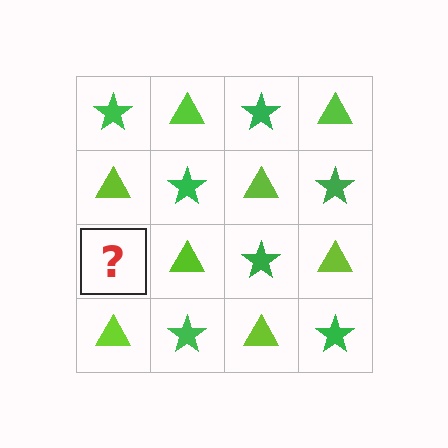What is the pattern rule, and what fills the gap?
The rule is that it alternates green star and lime triangle in a checkerboard pattern. The gap should be filled with a green star.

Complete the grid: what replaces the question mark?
The question mark should be replaced with a green star.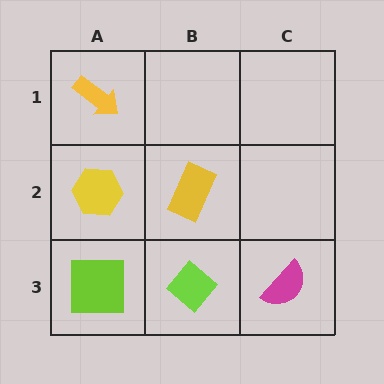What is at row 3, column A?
A lime square.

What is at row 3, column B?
A lime diamond.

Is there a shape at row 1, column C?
No, that cell is empty.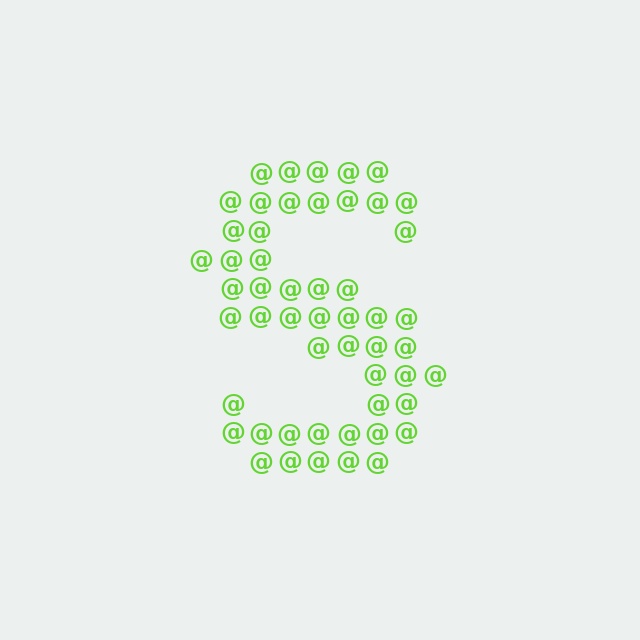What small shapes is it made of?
It is made of small at signs.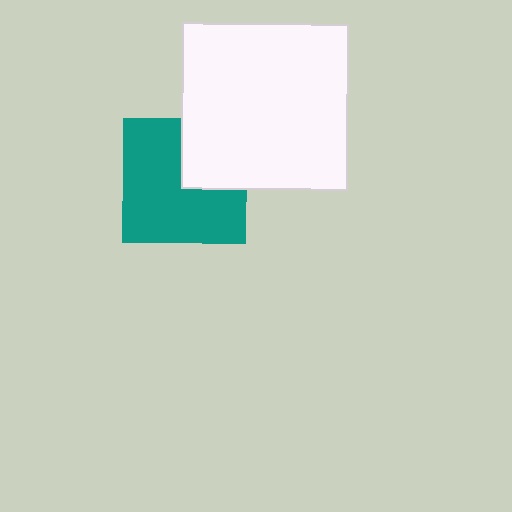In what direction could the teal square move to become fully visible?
The teal square could move toward the lower-left. That would shift it out from behind the white square entirely.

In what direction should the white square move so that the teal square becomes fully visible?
The white square should move toward the upper-right. That is the shortest direction to clear the overlap and leave the teal square fully visible.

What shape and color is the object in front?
The object in front is a white square.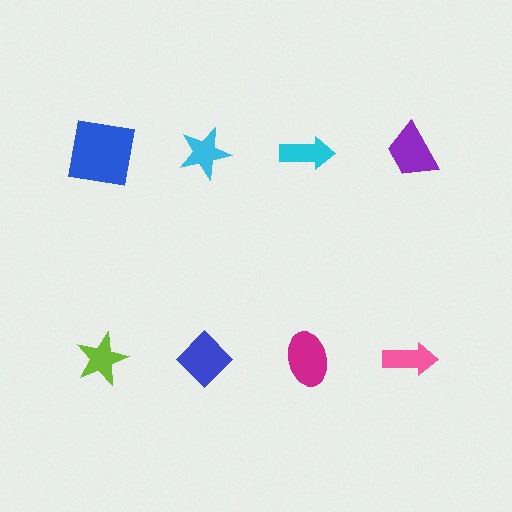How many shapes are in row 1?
4 shapes.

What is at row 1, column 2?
A cyan star.